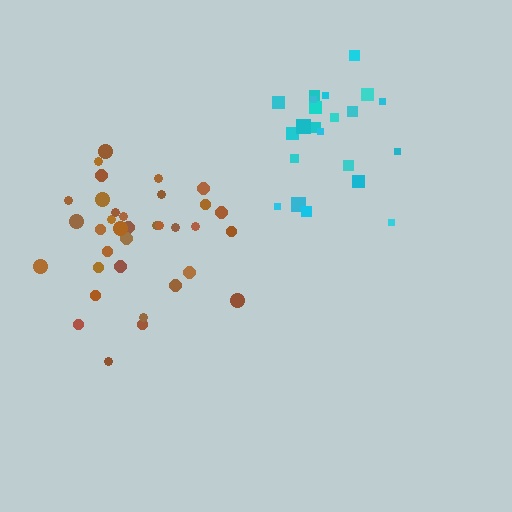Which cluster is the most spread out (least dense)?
Cyan.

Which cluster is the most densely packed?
Brown.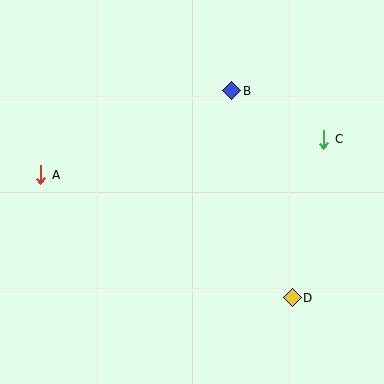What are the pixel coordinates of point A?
Point A is at (41, 175).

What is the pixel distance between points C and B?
The distance between C and B is 104 pixels.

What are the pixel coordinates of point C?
Point C is at (324, 139).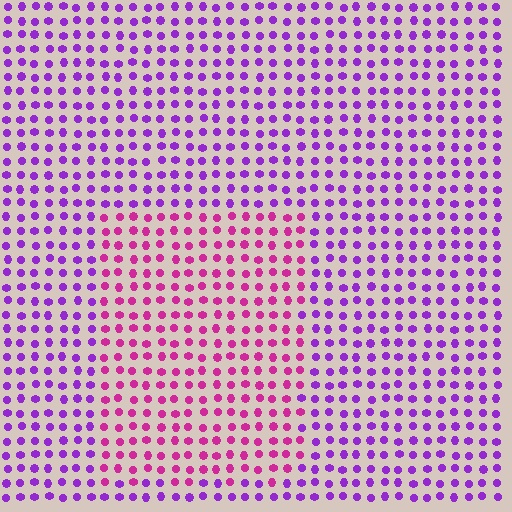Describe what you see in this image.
The image is filled with small purple elements in a uniform arrangement. A rectangle-shaped region is visible where the elements are tinted to a slightly different hue, forming a subtle color boundary.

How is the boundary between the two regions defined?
The boundary is defined purely by a slight shift in hue (about 40 degrees). Spacing, size, and orientation are identical on both sides.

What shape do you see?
I see a rectangle.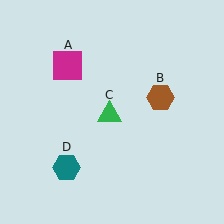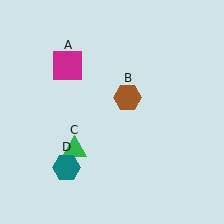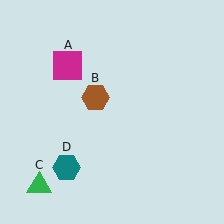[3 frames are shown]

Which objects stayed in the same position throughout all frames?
Magenta square (object A) and teal hexagon (object D) remained stationary.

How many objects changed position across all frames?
2 objects changed position: brown hexagon (object B), green triangle (object C).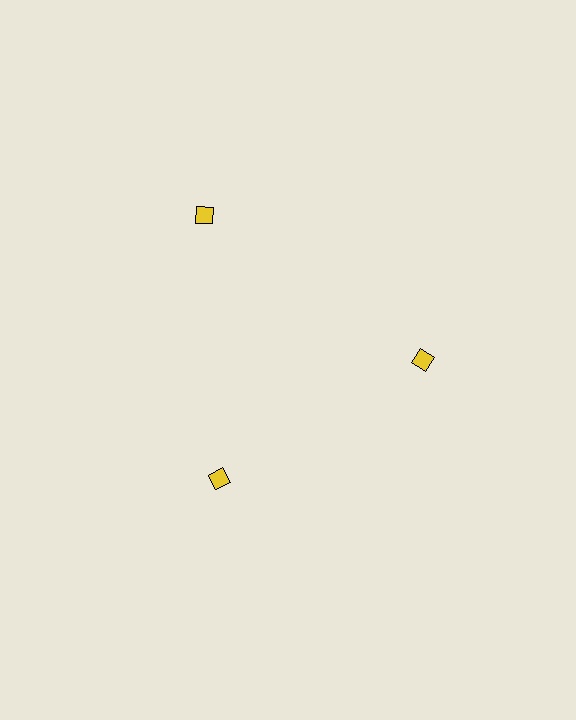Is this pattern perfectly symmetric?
No. The 3 yellow diamonds are arranged in a ring, but one element near the 11 o'clock position is pushed outward from the center, breaking the 3-fold rotational symmetry.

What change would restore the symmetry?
The symmetry would be restored by moving it inward, back onto the ring so that all 3 diamonds sit at equal angles and equal distance from the center.